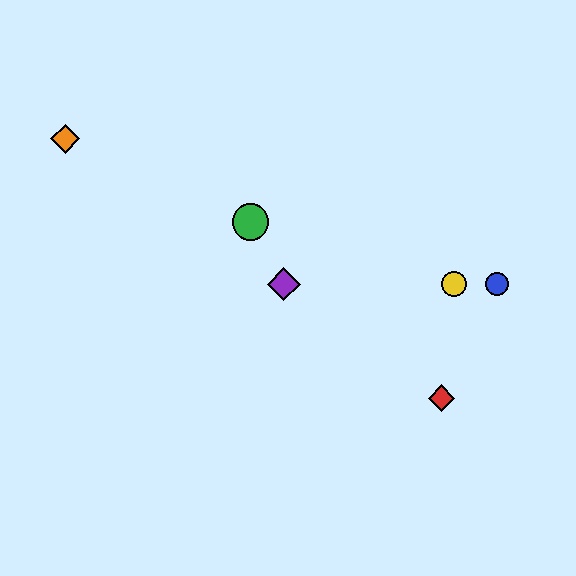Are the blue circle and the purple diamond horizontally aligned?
Yes, both are at y≈284.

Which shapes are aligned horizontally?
The blue circle, the yellow circle, the purple diamond are aligned horizontally.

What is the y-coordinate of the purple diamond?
The purple diamond is at y≈284.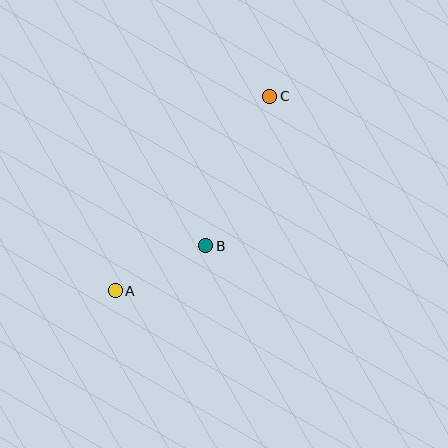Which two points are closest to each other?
Points A and B are closest to each other.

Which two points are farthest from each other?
Points A and C are farthest from each other.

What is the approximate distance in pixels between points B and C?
The distance between B and C is approximately 163 pixels.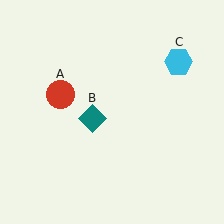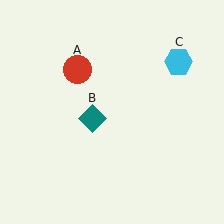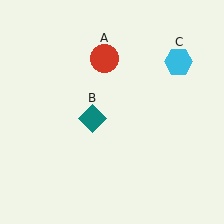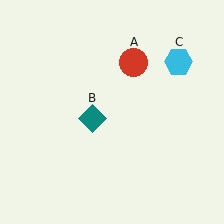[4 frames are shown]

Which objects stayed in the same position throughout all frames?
Teal diamond (object B) and cyan hexagon (object C) remained stationary.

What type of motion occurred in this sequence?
The red circle (object A) rotated clockwise around the center of the scene.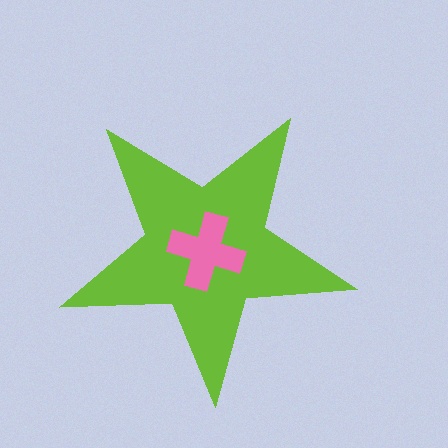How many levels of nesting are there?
2.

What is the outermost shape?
The lime star.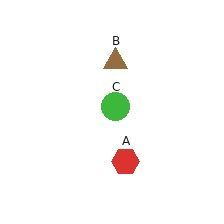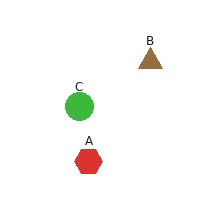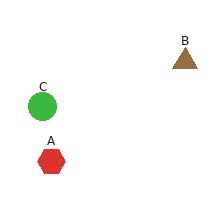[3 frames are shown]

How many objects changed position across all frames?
3 objects changed position: red hexagon (object A), brown triangle (object B), green circle (object C).